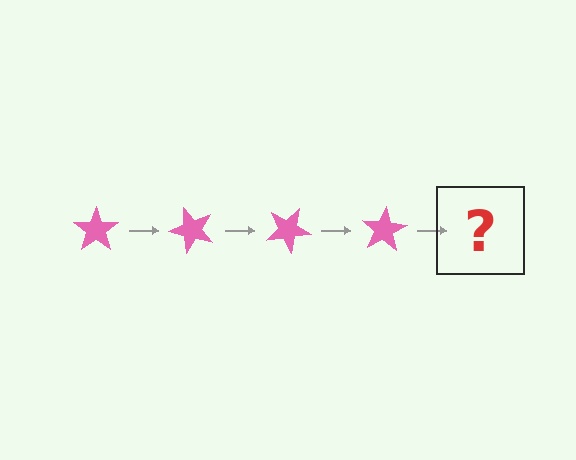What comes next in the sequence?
The next element should be a pink star rotated 200 degrees.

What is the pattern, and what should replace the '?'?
The pattern is that the star rotates 50 degrees each step. The '?' should be a pink star rotated 200 degrees.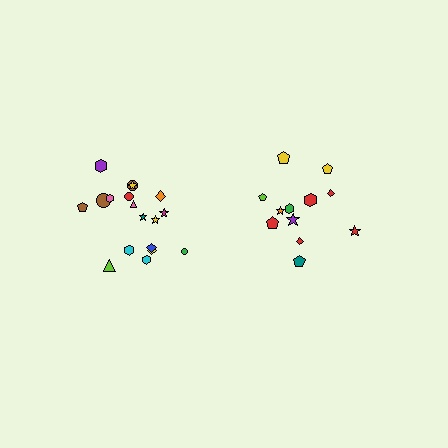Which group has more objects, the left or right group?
The left group.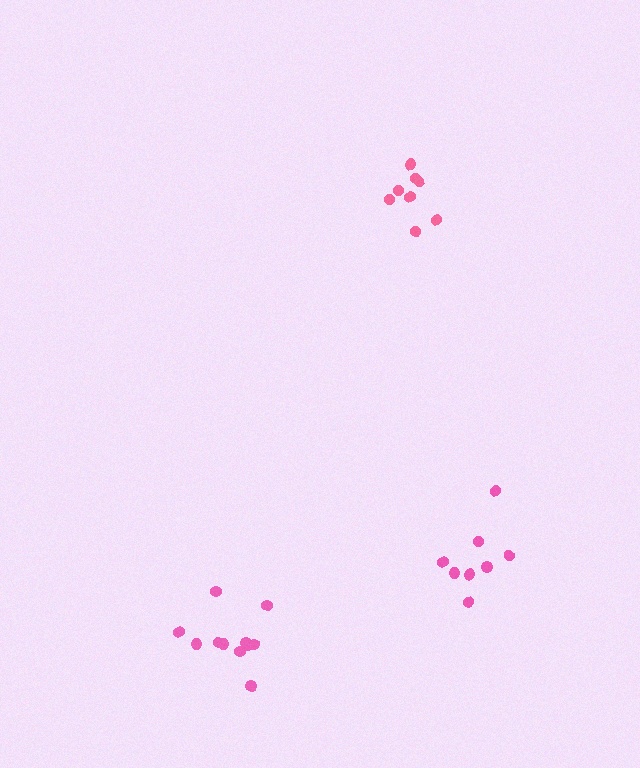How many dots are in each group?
Group 1: 8 dots, Group 2: 8 dots, Group 3: 11 dots (27 total).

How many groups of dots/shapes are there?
There are 3 groups.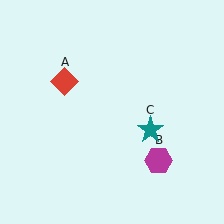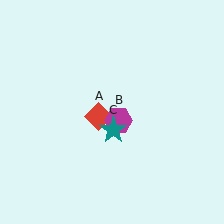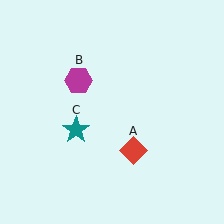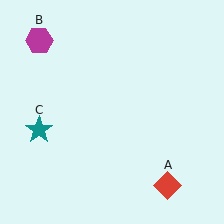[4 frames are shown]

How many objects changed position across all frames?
3 objects changed position: red diamond (object A), magenta hexagon (object B), teal star (object C).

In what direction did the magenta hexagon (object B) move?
The magenta hexagon (object B) moved up and to the left.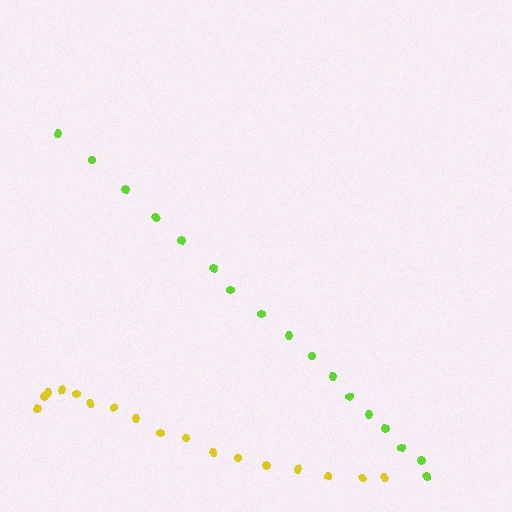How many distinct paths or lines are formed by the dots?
There are 2 distinct paths.